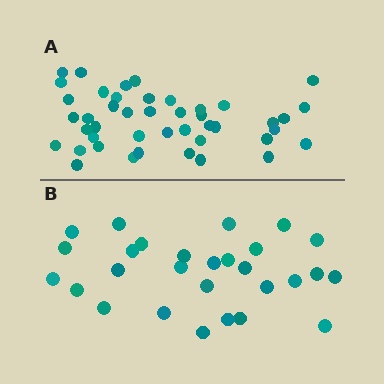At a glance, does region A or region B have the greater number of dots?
Region A (the top region) has more dots.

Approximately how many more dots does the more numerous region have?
Region A has approximately 15 more dots than region B.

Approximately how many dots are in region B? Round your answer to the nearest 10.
About 30 dots. (The exact count is 28, which rounds to 30.)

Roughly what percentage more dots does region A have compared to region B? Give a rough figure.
About 55% more.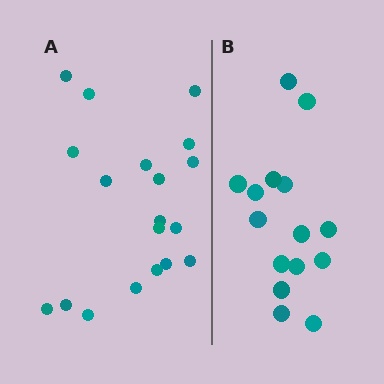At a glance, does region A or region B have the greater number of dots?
Region A (the left region) has more dots.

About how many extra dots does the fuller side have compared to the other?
Region A has about 4 more dots than region B.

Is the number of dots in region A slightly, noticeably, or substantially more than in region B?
Region A has noticeably more, but not dramatically so. The ratio is roughly 1.3 to 1.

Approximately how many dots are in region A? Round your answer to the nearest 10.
About 20 dots. (The exact count is 19, which rounds to 20.)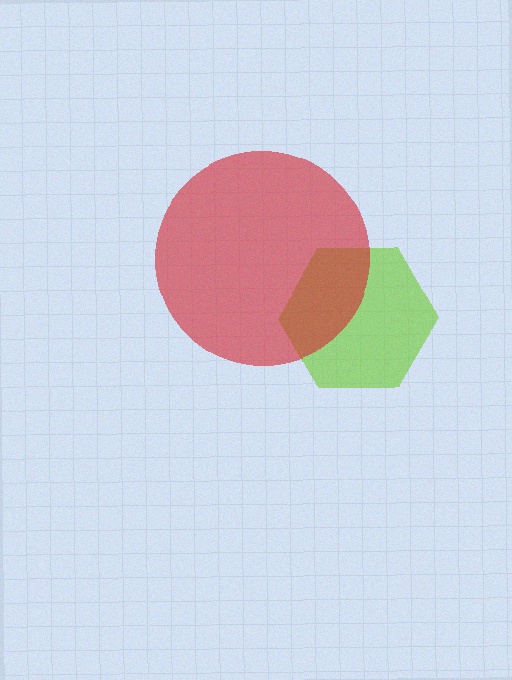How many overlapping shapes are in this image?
There are 2 overlapping shapes in the image.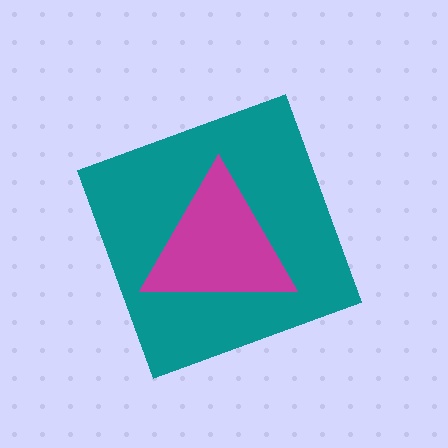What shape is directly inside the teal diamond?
The magenta triangle.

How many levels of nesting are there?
2.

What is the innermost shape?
The magenta triangle.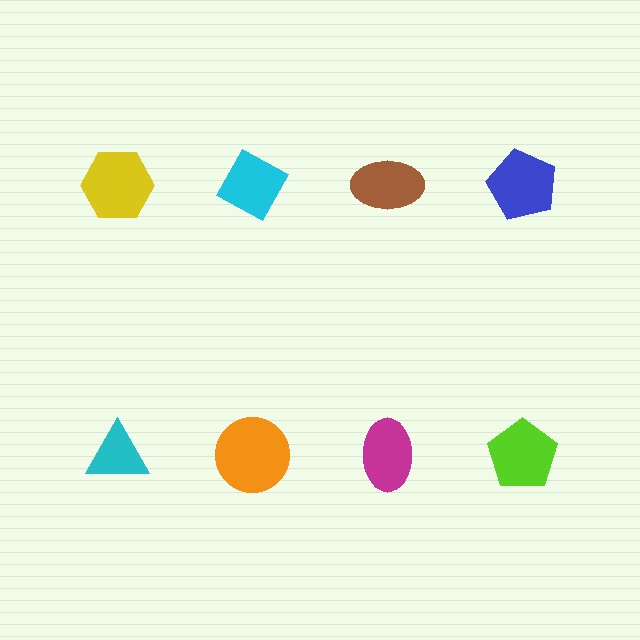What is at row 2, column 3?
A magenta ellipse.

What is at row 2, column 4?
A lime pentagon.